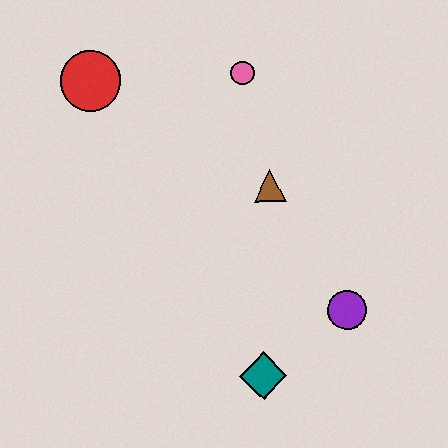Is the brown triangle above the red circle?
No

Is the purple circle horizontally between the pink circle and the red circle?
No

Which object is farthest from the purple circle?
The red circle is farthest from the purple circle.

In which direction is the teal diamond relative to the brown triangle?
The teal diamond is below the brown triangle.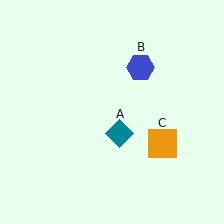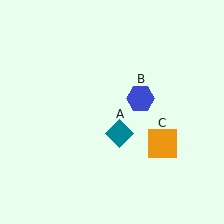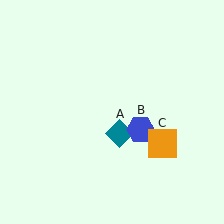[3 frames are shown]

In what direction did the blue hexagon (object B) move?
The blue hexagon (object B) moved down.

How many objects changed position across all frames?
1 object changed position: blue hexagon (object B).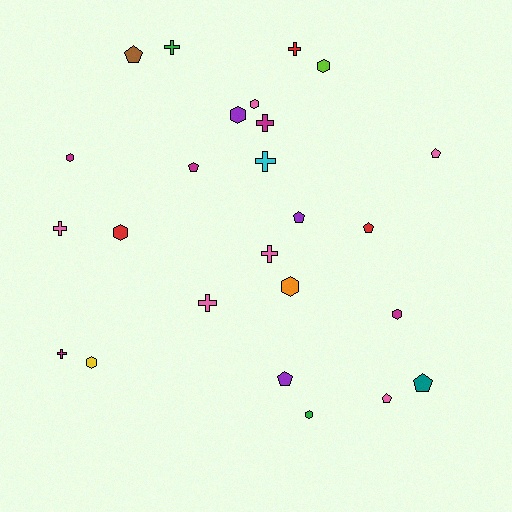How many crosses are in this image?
There are 8 crosses.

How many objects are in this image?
There are 25 objects.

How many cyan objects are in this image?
There is 1 cyan object.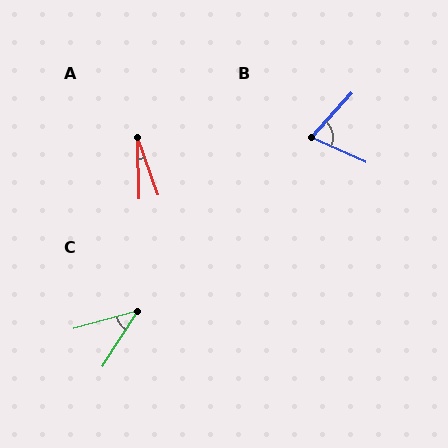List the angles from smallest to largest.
A (18°), C (42°), B (72°).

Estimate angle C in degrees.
Approximately 42 degrees.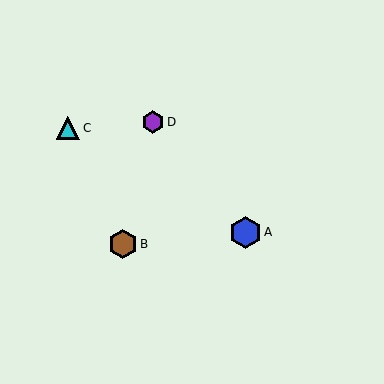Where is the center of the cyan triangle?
The center of the cyan triangle is at (68, 128).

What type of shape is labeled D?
Shape D is a purple hexagon.